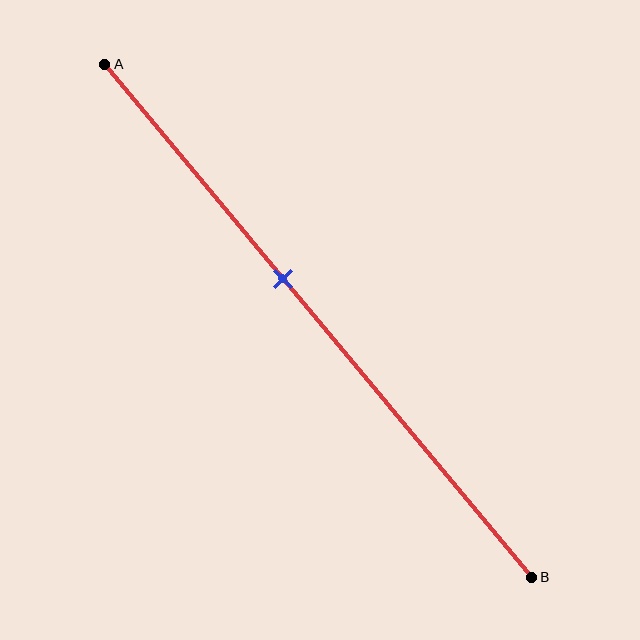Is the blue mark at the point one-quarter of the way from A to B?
No, the mark is at about 40% from A, not at the 25% one-quarter point.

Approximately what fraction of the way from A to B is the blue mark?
The blue mark is approximately 40% of the way from A to B.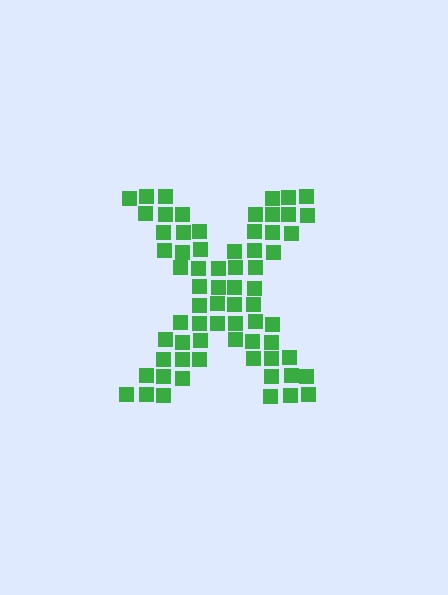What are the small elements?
The small elements are squares.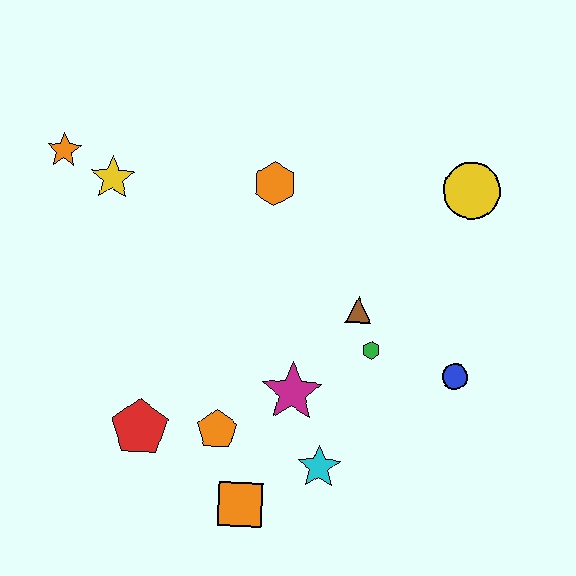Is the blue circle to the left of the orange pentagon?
No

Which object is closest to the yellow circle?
The brown triangle is closest to the yellow circle.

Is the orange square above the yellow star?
No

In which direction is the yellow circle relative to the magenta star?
The yellow circle is above the magenta star.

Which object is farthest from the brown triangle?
The orange star is farthest from the brown triangle.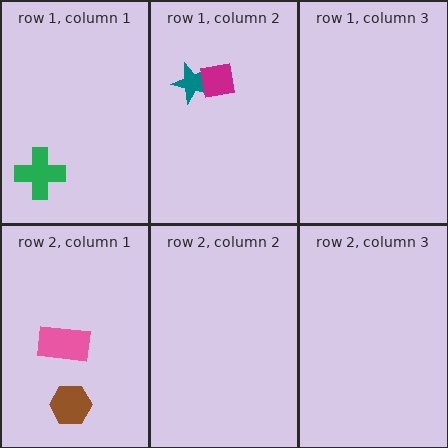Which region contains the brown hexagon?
The row 2, column 1 region.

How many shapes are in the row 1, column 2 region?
2.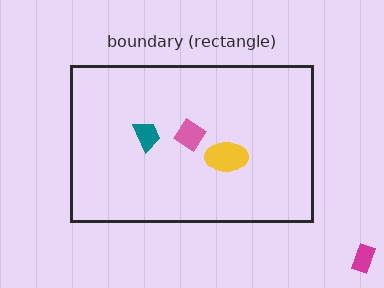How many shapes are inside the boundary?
3 inside, 1 outside.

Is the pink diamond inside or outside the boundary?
Inside.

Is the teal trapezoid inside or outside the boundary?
Inside.